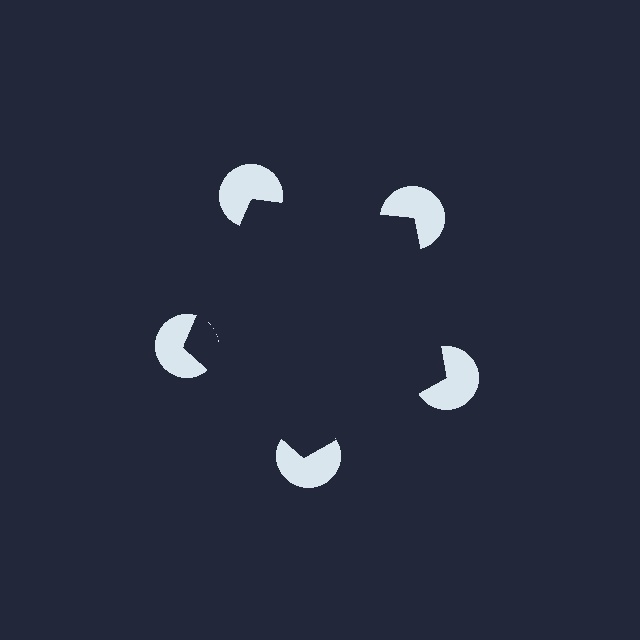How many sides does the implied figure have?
5 sides.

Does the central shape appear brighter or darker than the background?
It typically appears slightly darker than the background, even though no actual brightness change is drawn.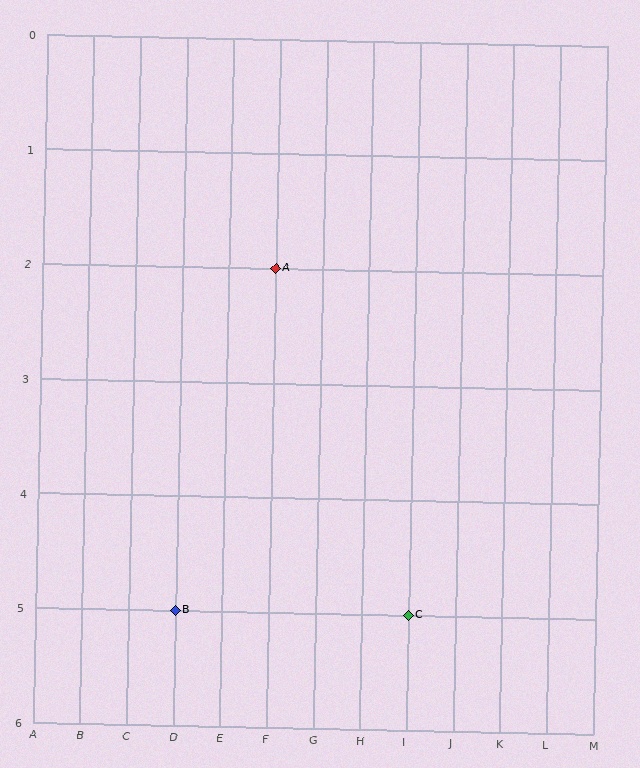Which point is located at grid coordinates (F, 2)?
Point A is at (F, 2).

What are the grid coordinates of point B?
Point B is at grid coordinates (D, 5).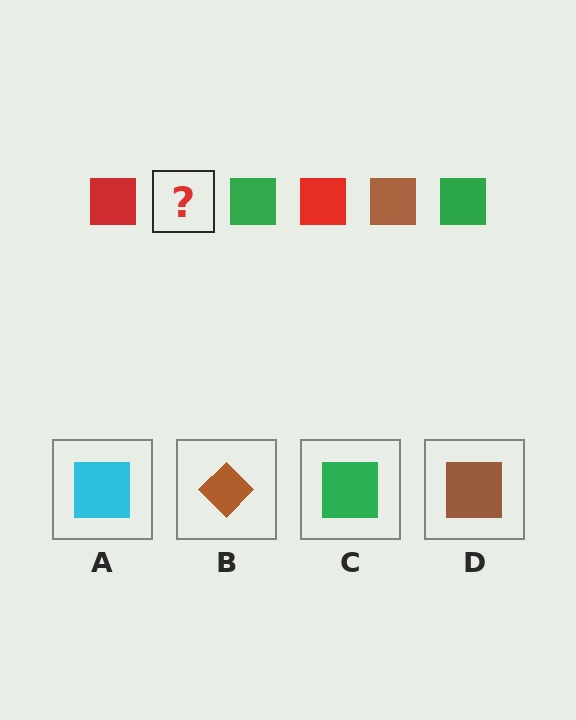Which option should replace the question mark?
Option D.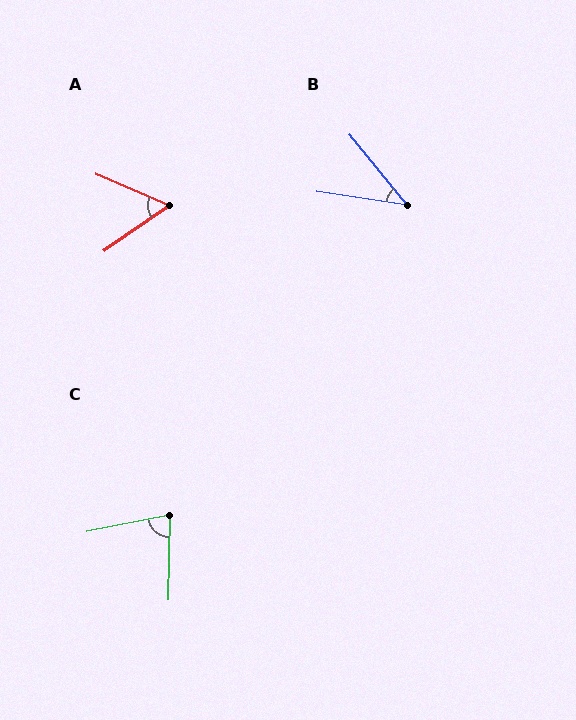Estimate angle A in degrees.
Approximately 57 degrees.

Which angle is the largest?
C, at approximately 78 degrees.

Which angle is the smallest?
B, at approximately 42 degrees.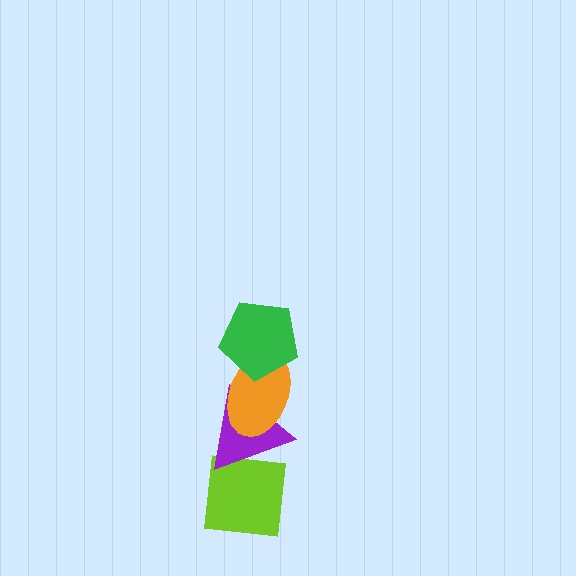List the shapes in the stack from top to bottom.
From top to bottom: the green pentagon, the orange ellipse, the purple triangle, the lime square.